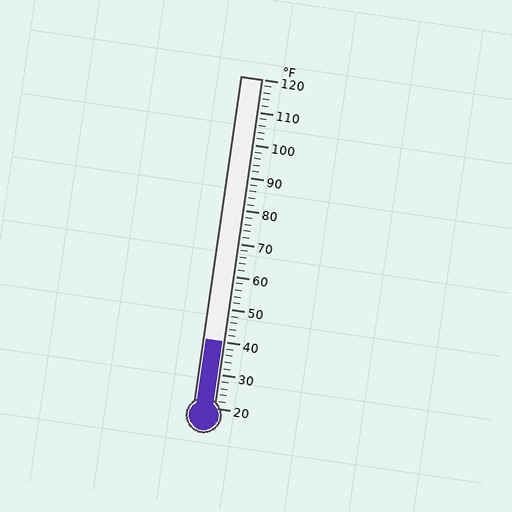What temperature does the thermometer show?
The thermometer shows approximately 40°F.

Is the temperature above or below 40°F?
The temperature is at 40°F.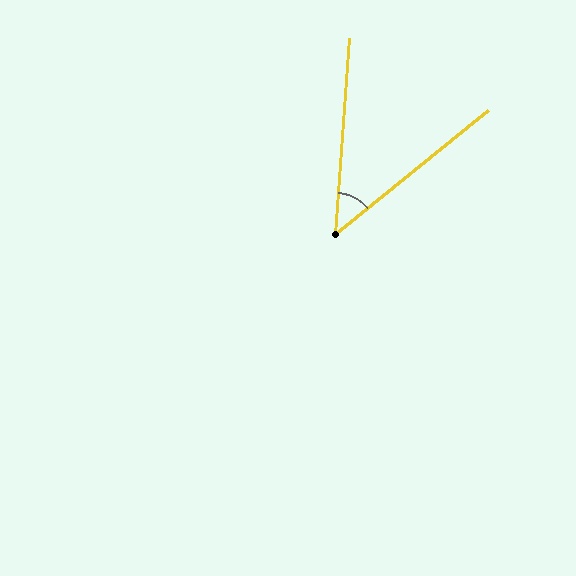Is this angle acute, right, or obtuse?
It is acute.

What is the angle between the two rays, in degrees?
Approximately 47 degrees.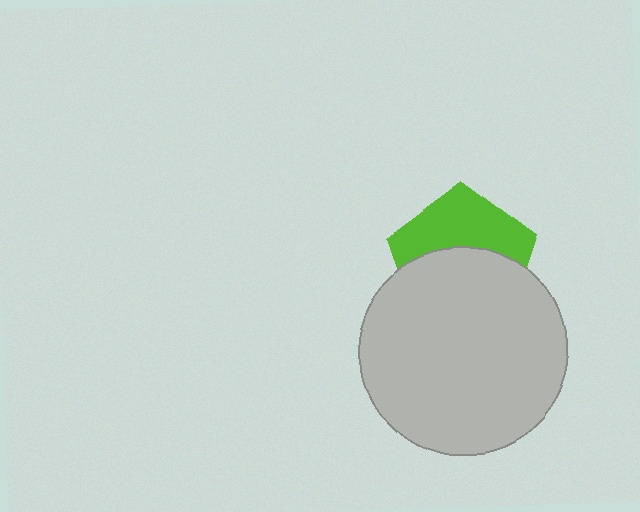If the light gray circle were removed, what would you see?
You would see the complete lime pentagon.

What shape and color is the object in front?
The object in front is a light gray circle.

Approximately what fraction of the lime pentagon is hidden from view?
Roughly 55% of the lime pentagon is hidden behind the light gray circle.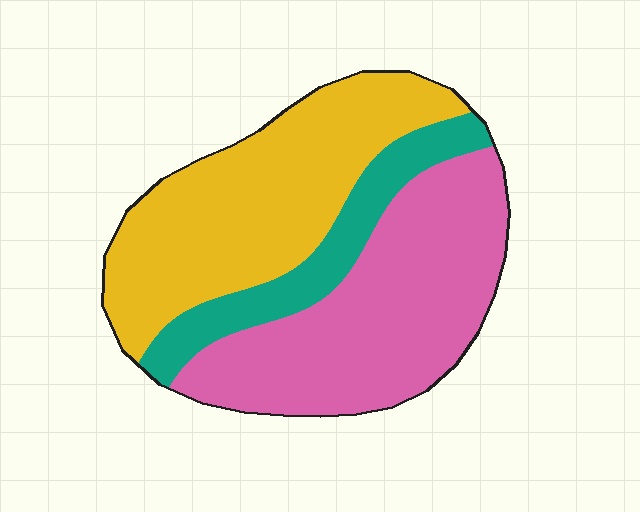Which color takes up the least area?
Teal, at roughly 15%.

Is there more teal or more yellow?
Yellow.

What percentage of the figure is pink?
Pink covers 43% of the figure.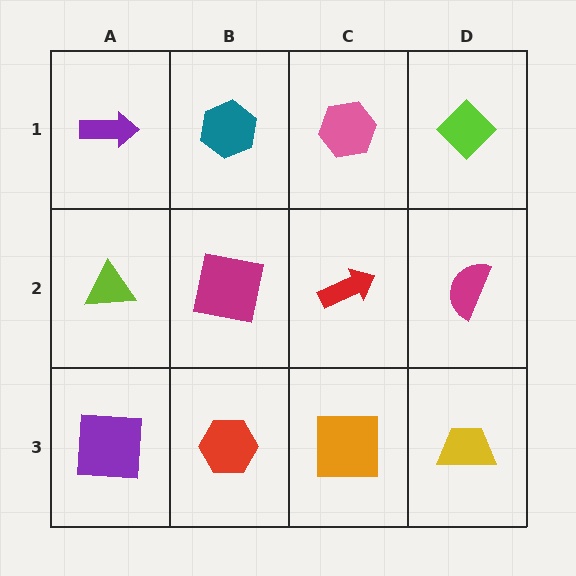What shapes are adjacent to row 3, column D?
A magenta semicircle (row 2, column D), an orange square (row 3, column C).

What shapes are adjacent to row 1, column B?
A magenta square (row 2, column B), a purple arrow (row 1, column A), a pink hexagon (row 1, column C).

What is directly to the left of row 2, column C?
A magenta square.